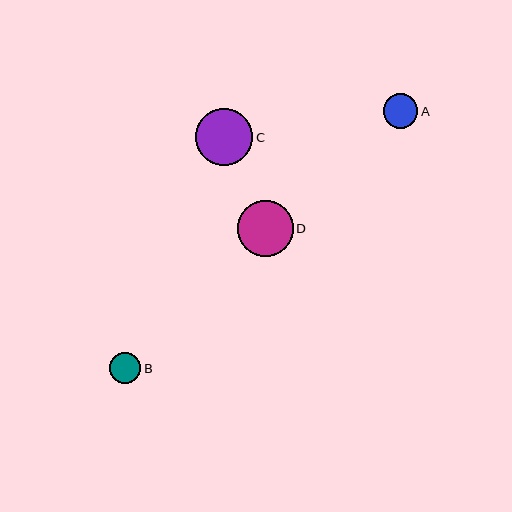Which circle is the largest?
Circle C is the largest with a size of approximately 57 pixels.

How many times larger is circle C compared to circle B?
Circle C is approximately 1.8 times the size of circle B.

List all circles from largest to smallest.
From largest to smallest: C, D, A, B.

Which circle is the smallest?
Circle B is the smallest with a size of approximately 31 pixels.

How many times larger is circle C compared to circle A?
Circle C is approximately 1.7 times the size of circle A.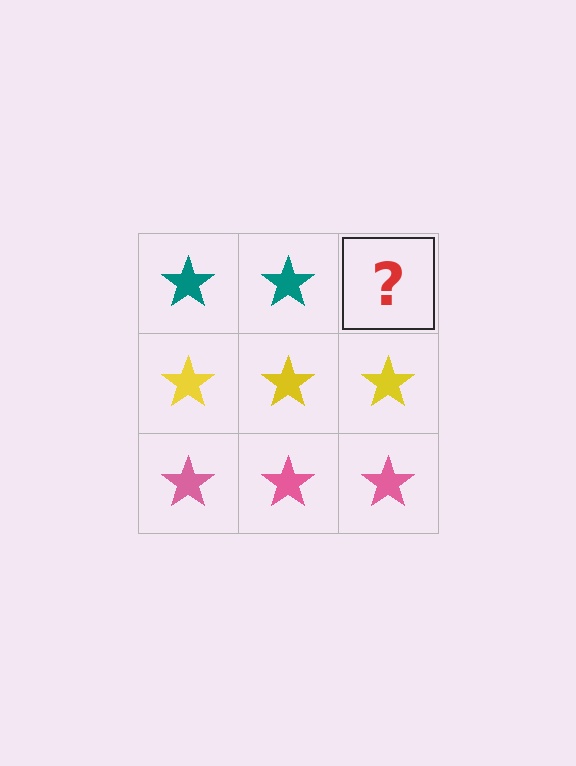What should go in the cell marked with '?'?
The missing cell should contain a teal star.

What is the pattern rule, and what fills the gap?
The rule is that each row has a consistent color. The gap should be filled with a teal star.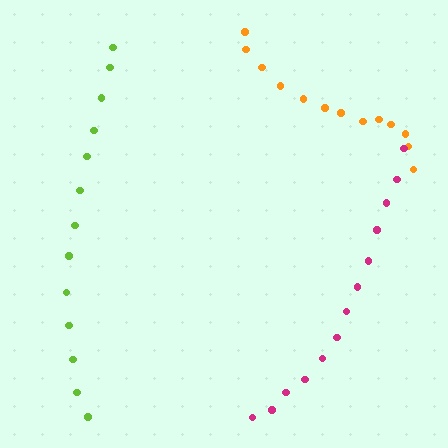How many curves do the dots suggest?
There are 3 distinct paths.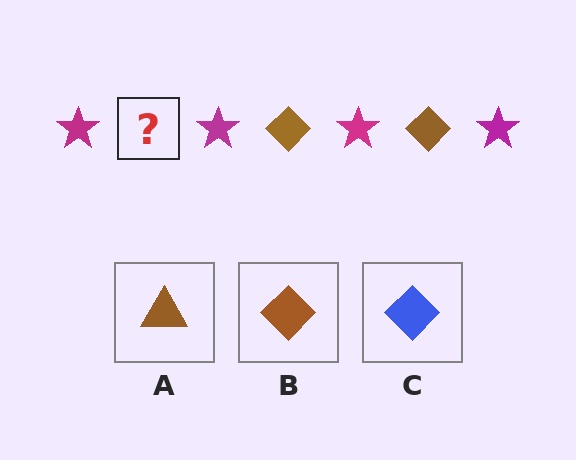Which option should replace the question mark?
Option B.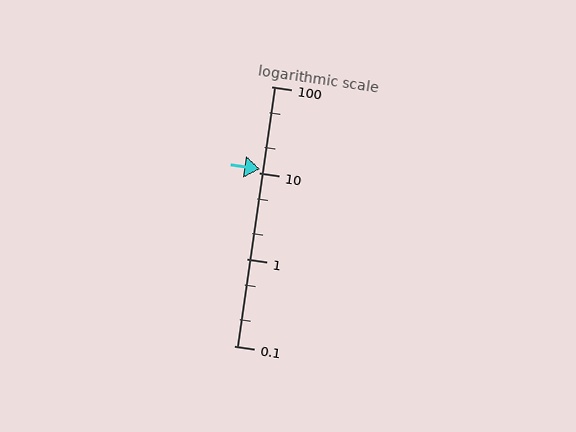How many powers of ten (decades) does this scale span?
The scale spans 3 decades, from 0.1 to 100.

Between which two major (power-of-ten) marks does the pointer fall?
The pointer is between 10 and 100.